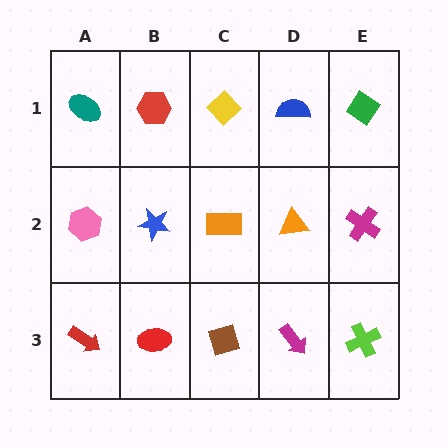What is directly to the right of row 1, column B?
A yellow diamond.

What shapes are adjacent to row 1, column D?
An orange triangle (row 2, column D), a yellow diamond (row 1, column C), a green diamond (row 1, column E).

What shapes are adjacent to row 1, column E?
A magenta cross (row 2, column E), a blue semicircle (row 1, column D).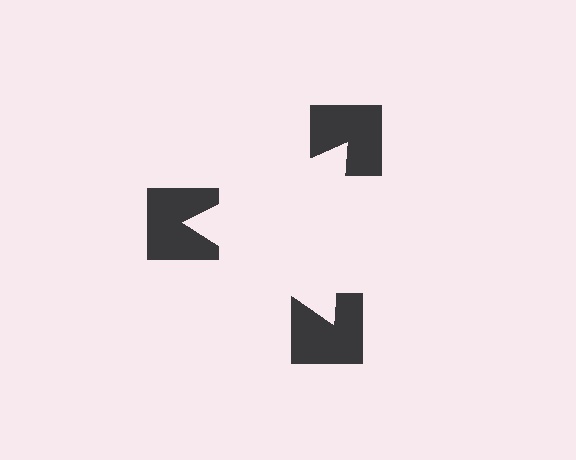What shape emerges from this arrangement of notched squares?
An illusory triangle — its edges are inferred from the aligned wedge cuts in the notched squares, not physically drawn.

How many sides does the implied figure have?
3 sides.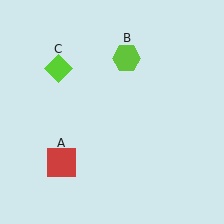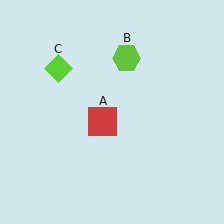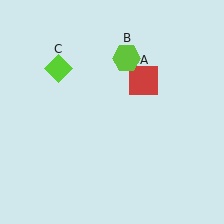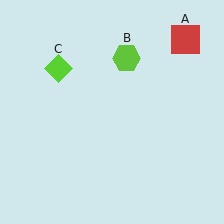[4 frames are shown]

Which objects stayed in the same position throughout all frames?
Lime hexagon (object B) and lime diamond (object C) remained stationary.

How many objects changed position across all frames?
1 object changed position: red square (object A).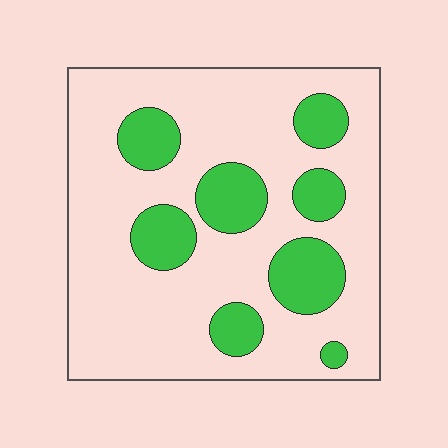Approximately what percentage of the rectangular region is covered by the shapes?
Approximately 25%.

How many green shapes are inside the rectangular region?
8.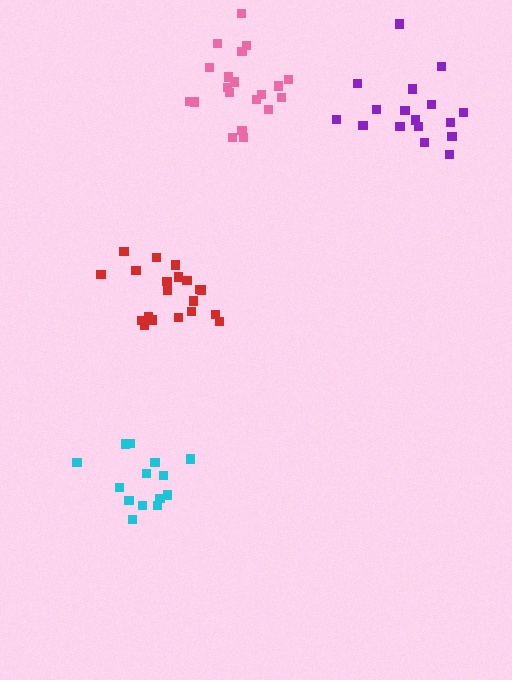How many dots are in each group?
Group 1: 20 dots, Group 2: 17 dots, Group 3: 20 dots, Group 4: 14 dots (71 total).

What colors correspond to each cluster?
The clusters are colored: red, purple, pink, cyan.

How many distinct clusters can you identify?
There are 4 distinct clusters.